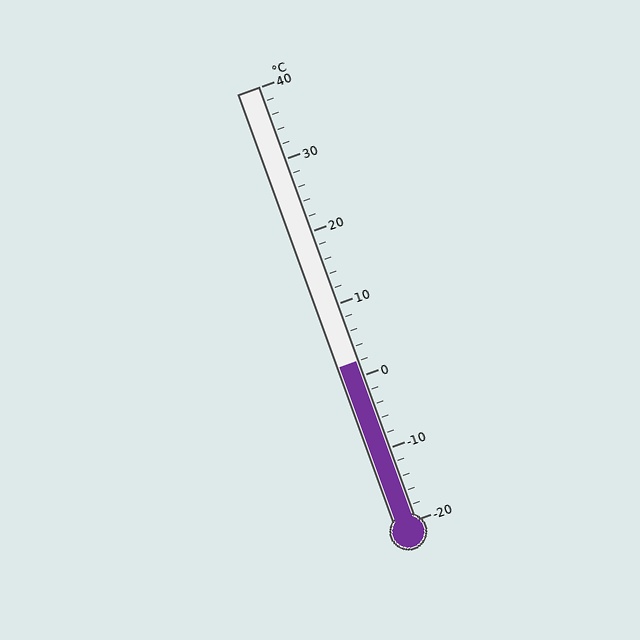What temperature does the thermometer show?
The thermometer shows approximately 2°C.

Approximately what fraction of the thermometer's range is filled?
The thermometer is filled to approximately 35% of its range.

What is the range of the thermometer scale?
The thermometer scale ranges from -20°C to 40°C.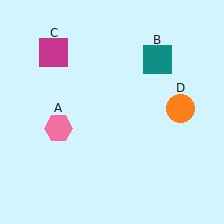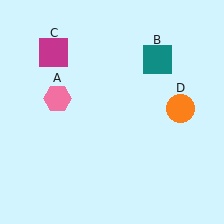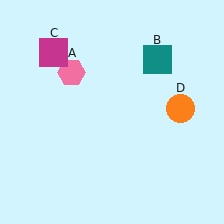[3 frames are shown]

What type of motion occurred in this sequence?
The pink hexagon (object A) rotated clockwise around the center of the scene.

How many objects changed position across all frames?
1 object changed position: pink hexagon (object A).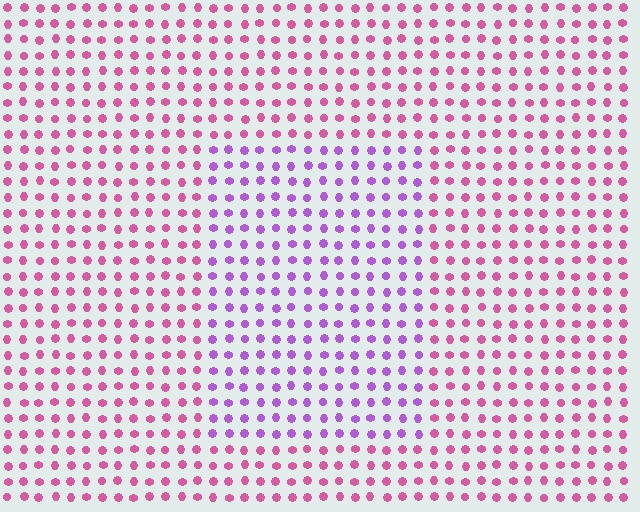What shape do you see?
I see a rectangle.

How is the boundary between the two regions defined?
The boundary is defined purely by a slight shift in hue (about 44 degrees). Spacing, size, and orientation are identical on both sides.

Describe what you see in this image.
The image is filled with small pink elements in a uniform arrangement. A rectangle-shaped region is visible where the elements are tinted to a slightly different hue, forming a subtle color boundary.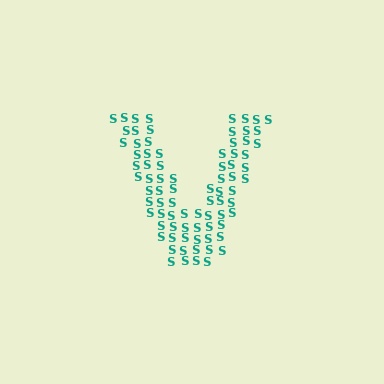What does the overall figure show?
The overall figure shows the letter V.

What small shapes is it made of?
It is made of small letter S's.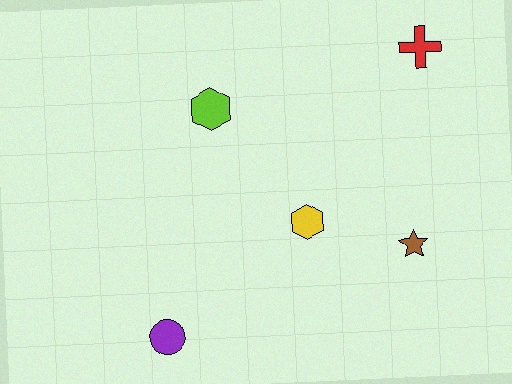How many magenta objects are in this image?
There are no magenta objects.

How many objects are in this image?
There are 5 objects.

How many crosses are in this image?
There is 1 cross.